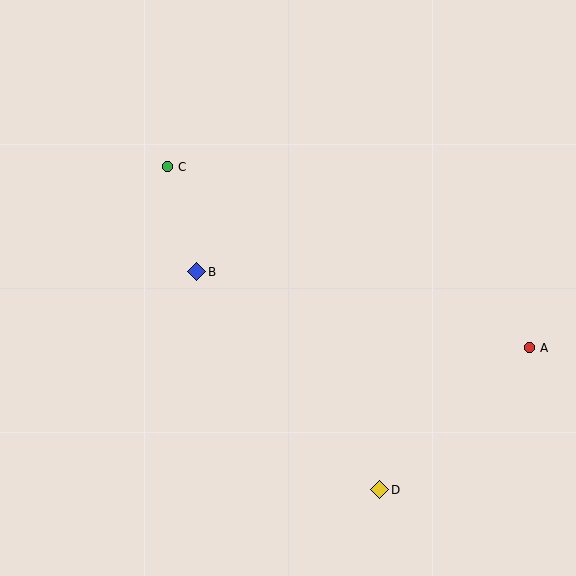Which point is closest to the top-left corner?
Point C is closest to the top-left corner.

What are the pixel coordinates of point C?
Point C is at (167, 167).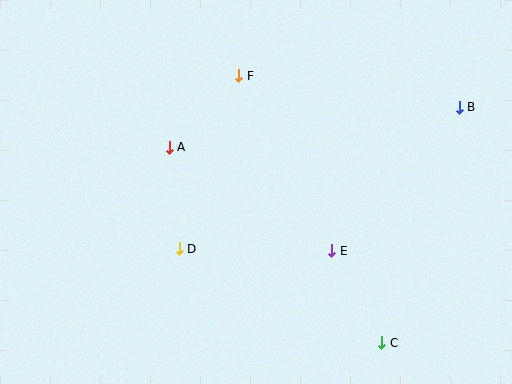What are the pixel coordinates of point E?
Point E is at (332, 251).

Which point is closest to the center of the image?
Point D at (179, 249) is closest to the center.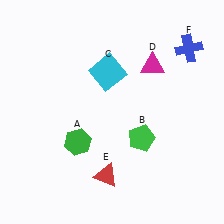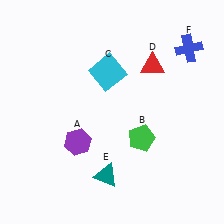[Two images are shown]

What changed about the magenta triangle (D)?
In Image 1, D is magenta. In Image 2, it changed to red.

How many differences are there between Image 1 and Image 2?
There are 3 differences between the two images.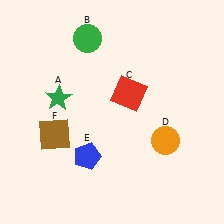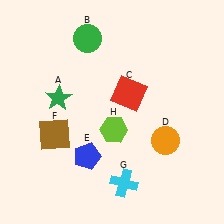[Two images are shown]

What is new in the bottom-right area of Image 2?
A lime hexagon (H) was added in the bottom-right area of Image 2.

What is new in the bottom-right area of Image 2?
A cyan cross (G) was added in the bottom-right area of Image 2.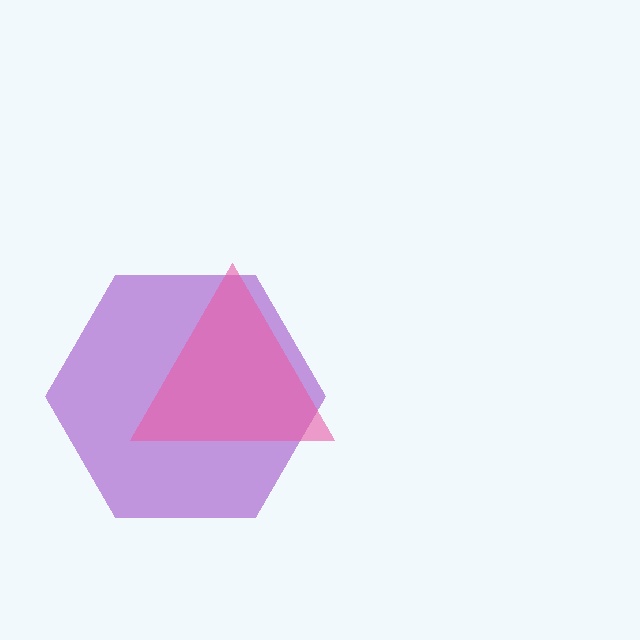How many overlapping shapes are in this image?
There are 2 overlapping shapes in the image.